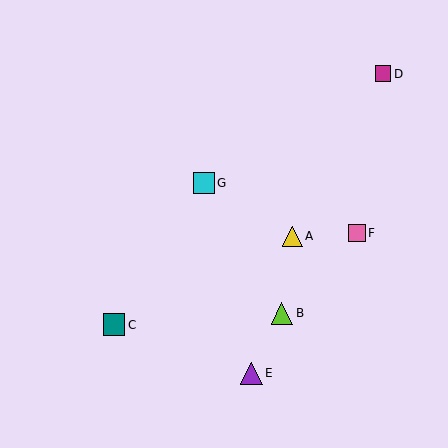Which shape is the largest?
The purple triangle (labeled E) is the largest.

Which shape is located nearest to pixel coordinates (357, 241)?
The pink square (labeled F) at (357, 233) is nearest to that location.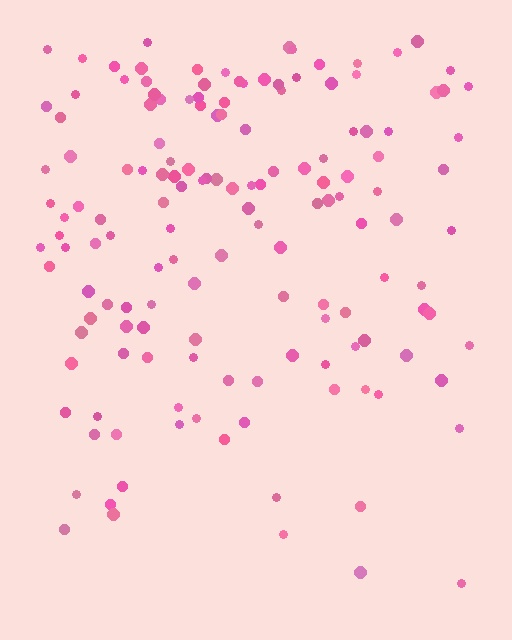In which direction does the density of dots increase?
From bottom to top, with the top side densest.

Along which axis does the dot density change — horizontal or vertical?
Vertical.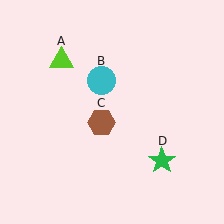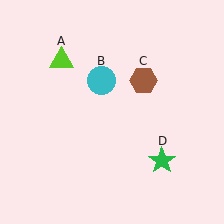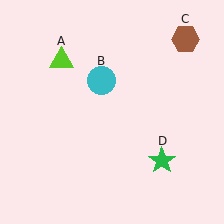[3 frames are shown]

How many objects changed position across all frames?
1 object changed position: brown hexagon (object C).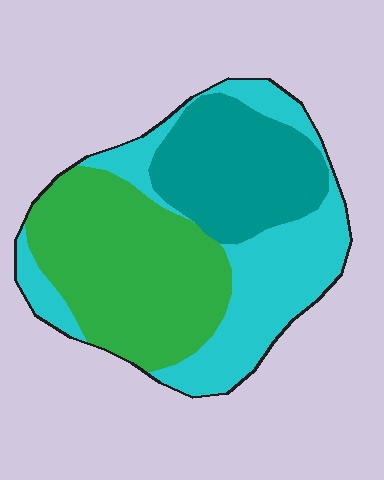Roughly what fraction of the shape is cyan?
Cyan takes up about one third (1/3) of the shape.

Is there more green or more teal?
Green.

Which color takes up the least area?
Teal, at roughly 25%.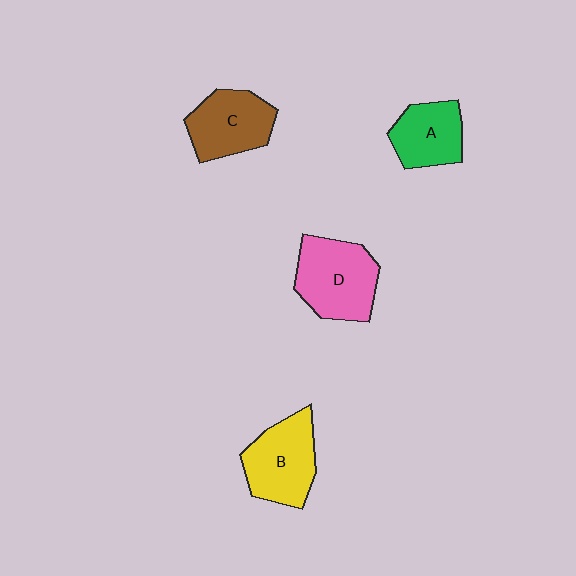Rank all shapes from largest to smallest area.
From largest to smallest: D (pink), B (yellow), C (brown), A (green).